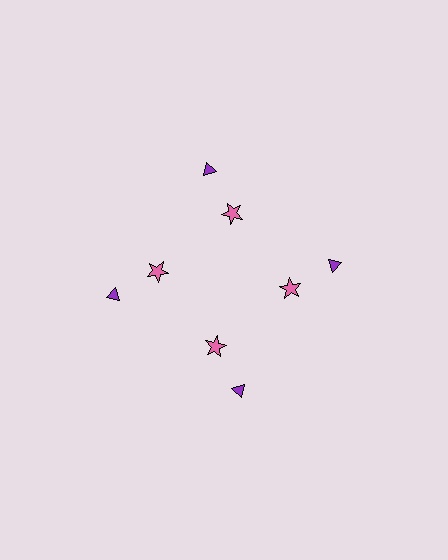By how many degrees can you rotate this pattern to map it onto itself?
The pattern maps onto itself every 90 degrees of rotation.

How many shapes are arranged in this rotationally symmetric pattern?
There are 8 shapes, arranged in 4 groups of 2.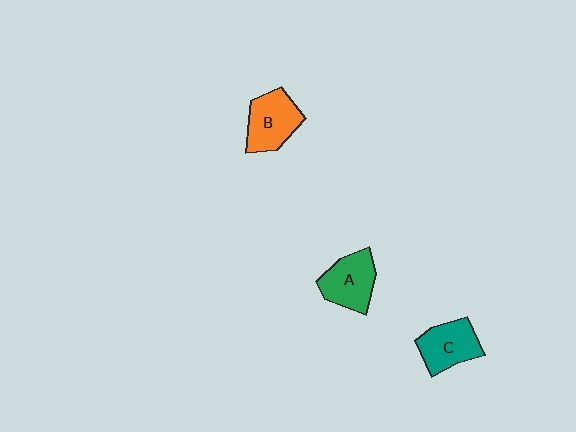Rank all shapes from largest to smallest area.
From largest to smallest: B (orange), A (green), C (teal).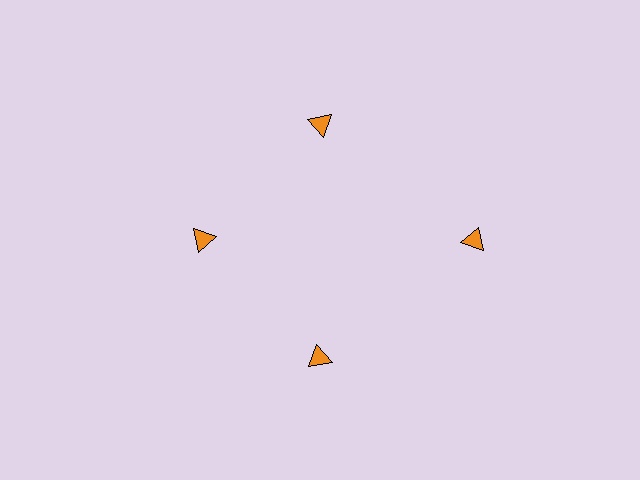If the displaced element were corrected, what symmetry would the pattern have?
It would have 4-fold rotational symmetry — the pattern would map onto itself every 90 degrees.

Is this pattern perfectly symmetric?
No. The 4 orange triangles are arranged in a ring, but one element near the 3 o'clock position is pushed outward from the center, breaking the 4-fold rotational symmetry.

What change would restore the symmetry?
The symmetry would be restored by moving it inward, back onto the ring so that all 4 triangles sit at equal angles and equal distance from the center.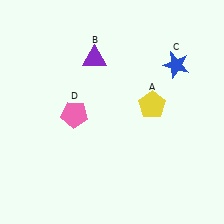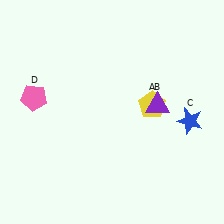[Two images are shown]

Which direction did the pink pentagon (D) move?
The pink pentagon (D) moved left.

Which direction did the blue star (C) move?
The blue star (C) moved down.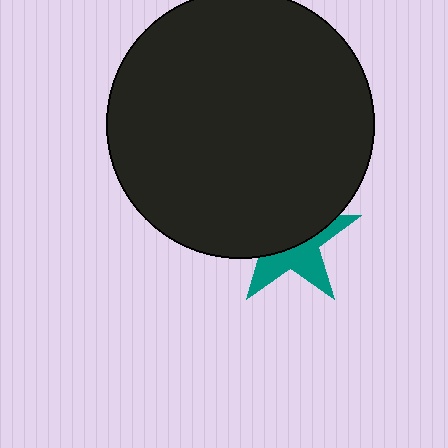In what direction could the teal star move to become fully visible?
The teal star could move down. That would shift it out from behind the black circle entirely.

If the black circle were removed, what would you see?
You would see the complete teal star.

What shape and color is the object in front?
The object in front is a black circle.